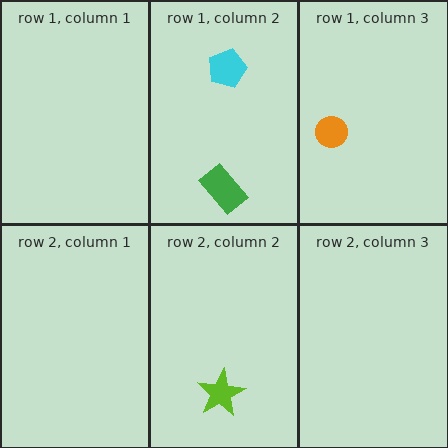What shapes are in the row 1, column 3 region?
The orange circle.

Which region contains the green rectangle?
The row 1, column 2 region.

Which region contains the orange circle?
The row 1, column 3 region.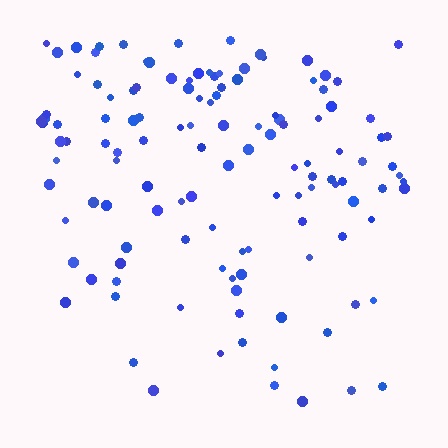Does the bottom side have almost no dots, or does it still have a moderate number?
Still a moderate number, just noticeably fewer than the top.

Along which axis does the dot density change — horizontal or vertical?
Vertical.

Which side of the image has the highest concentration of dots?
The top.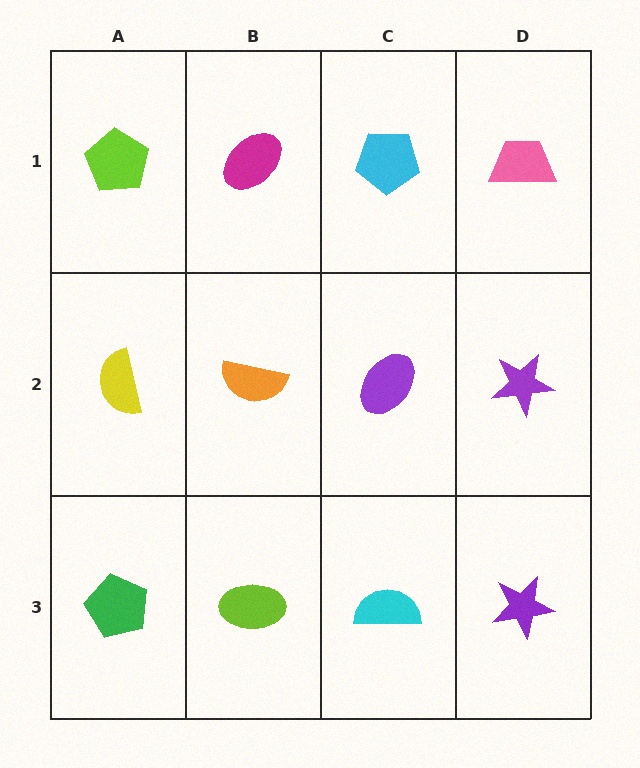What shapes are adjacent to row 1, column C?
A purple ellipse (row 2, column C), a magenta ellipse (row 1, column B), a pink trapezoid (row 1, column D).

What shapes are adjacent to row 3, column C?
A purple ellipse (row 2, column C), a lime ellipse (row 3, column B), a purple star (row 3, column D).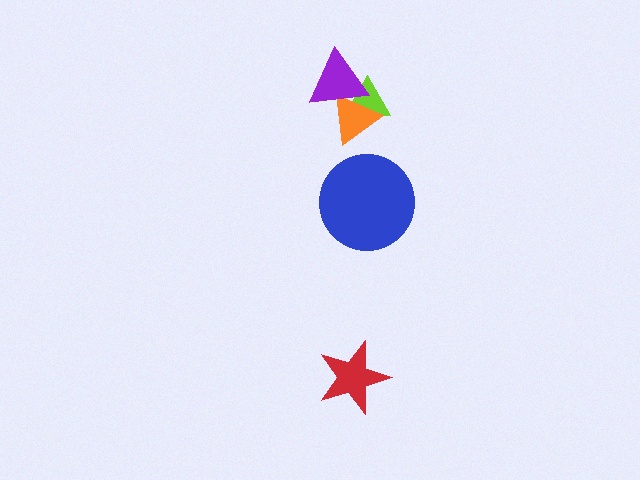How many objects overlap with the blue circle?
0 objects overlap with the blue circle.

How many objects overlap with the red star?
0 objects overlap with the red star.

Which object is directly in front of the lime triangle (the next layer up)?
The orange triangle is directly in front of the lime triangle.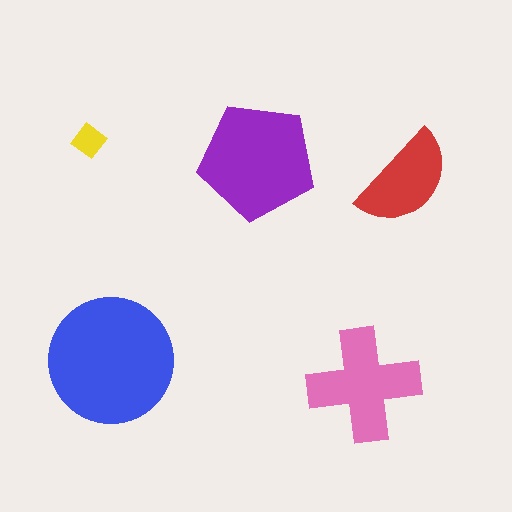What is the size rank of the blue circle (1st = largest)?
1st.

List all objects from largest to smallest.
The blue circle, the purple pentagon, the pink cross, the red semicircle, the yellow diamond.